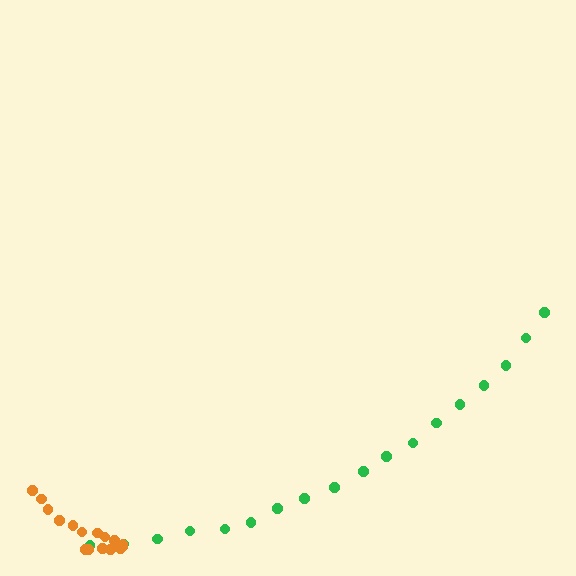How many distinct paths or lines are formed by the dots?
There are 2 distinct paths.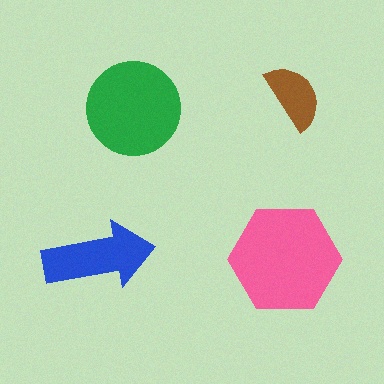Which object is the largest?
The pink hexagon.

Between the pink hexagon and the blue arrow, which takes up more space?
The pink hexagon.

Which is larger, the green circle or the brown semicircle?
The green circle.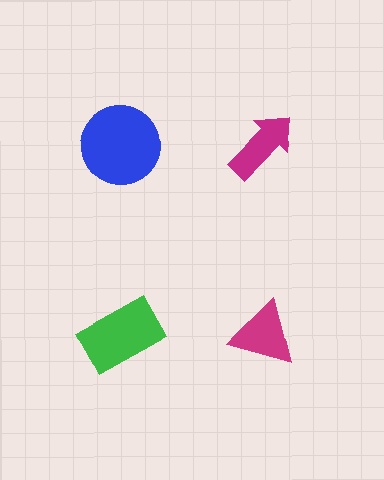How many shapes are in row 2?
2 shapes.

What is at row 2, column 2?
A magenta triangle.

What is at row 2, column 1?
A green rectangle.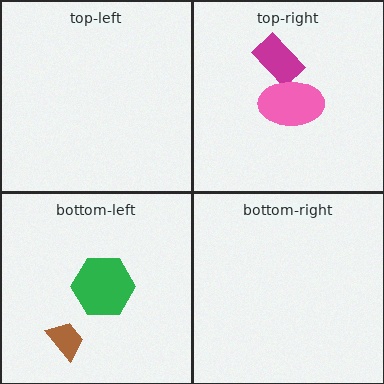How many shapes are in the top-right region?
2.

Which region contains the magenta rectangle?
The top-right region.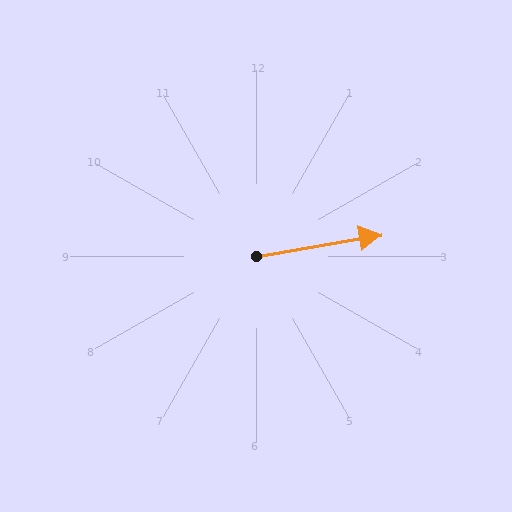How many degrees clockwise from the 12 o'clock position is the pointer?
Approximately 80 degrees.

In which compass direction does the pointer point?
East.